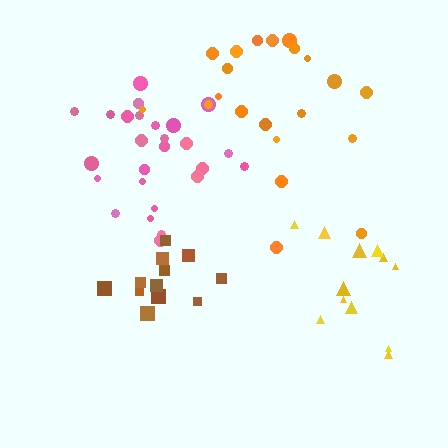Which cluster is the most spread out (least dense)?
Orange.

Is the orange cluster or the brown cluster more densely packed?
Brown.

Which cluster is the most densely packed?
Brown.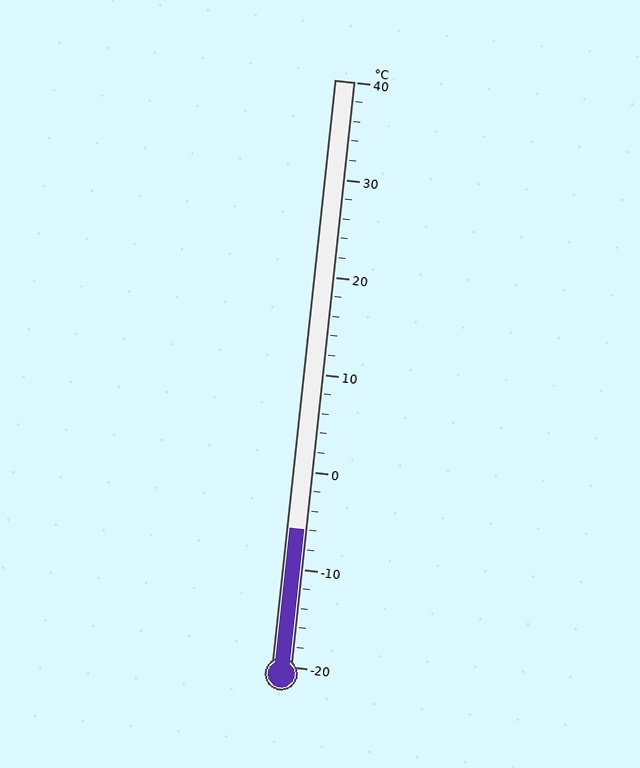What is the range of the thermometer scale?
The thermometer scale ranges from -20°C to 40°C.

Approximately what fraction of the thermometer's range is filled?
The thermometer is filled to approximately 25% of its range.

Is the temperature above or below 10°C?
The temperature is below 10°C.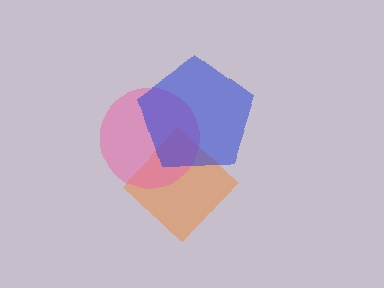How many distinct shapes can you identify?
There are 3 distinct shapes: an orange diamond, a pink circle, a blue pentagon.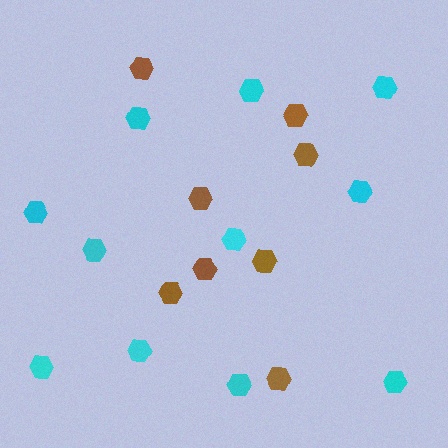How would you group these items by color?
There are 2 groups: one group of cyan hexagons (11) and one group of brown hexagons (8).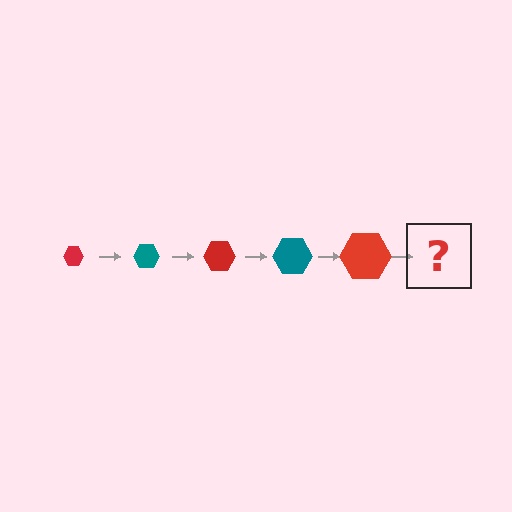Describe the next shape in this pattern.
It should be a teal hexagon, larger than the previous one.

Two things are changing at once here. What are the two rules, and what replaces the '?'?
The two rules are that the hexagon grows larger each step and the color cycles through red and teal. The '?' should be a teal hexagon, larger than the previous one.